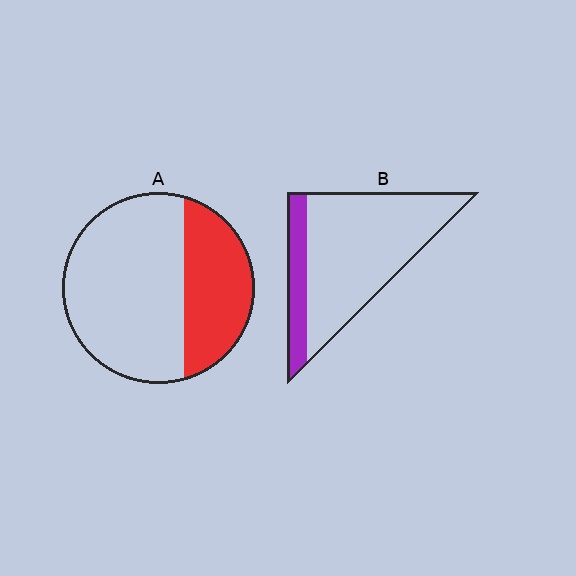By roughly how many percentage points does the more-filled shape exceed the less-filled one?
By roughly 15 percentage points (A over B).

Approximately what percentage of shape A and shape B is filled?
A is approximately 35% and B is approximately 20%.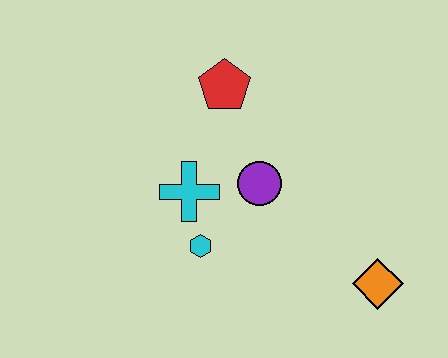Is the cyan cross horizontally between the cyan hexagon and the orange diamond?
No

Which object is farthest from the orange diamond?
The red pentagon is farthest from the orange diamond.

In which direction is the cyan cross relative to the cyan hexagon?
The cyan cross is above the cyan hexagon.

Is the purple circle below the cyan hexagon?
No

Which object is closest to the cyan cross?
The cyan hexagon is closest to the cyan cross.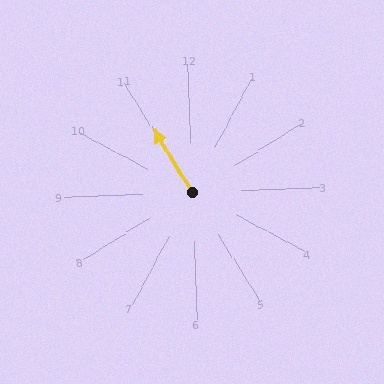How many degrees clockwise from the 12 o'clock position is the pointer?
Approximately 330 degrees.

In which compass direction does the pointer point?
Northwest.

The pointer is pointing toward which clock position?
Roughly 11 o'clock.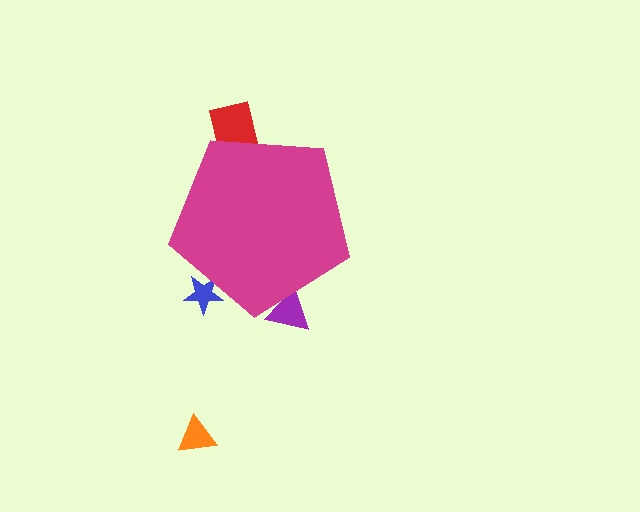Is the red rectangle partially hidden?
Yes, the red rectangle is partially hidden behind the magenta pentagon.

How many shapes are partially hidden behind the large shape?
3 shapes are partially hidden.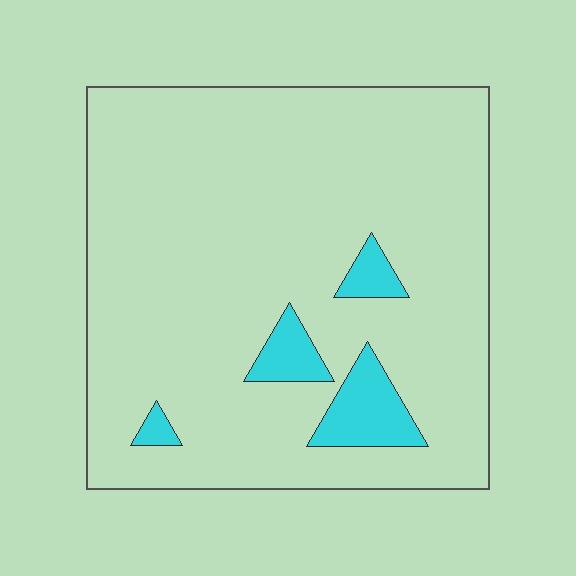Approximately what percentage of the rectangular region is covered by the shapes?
Approximately 10%.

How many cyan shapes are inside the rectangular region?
4.